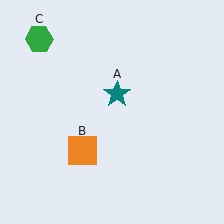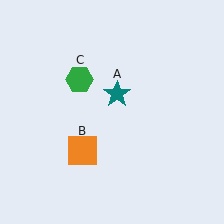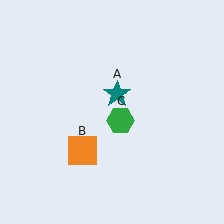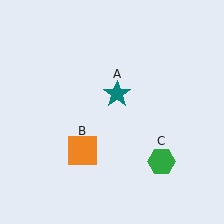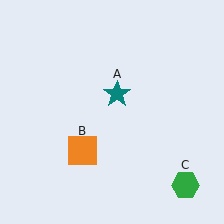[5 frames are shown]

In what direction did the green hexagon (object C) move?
The green hexagon (object C) moved down and to the right.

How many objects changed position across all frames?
1 object changed position: green hexagon (object C).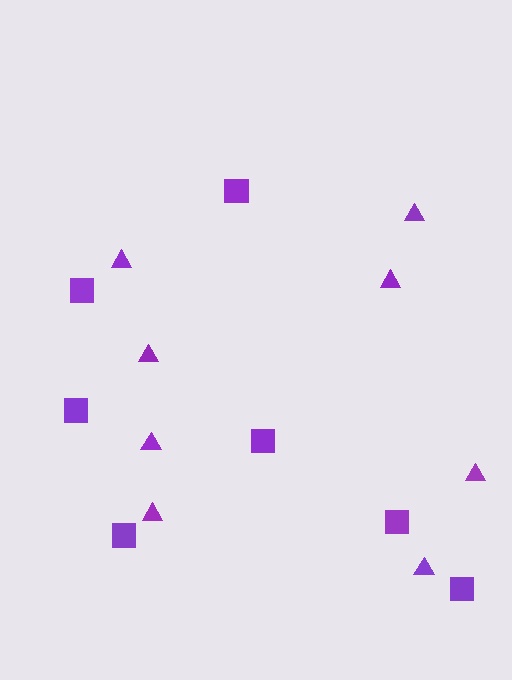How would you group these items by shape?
There are 2 groups: one group of triangles (8) and one group of squares (7).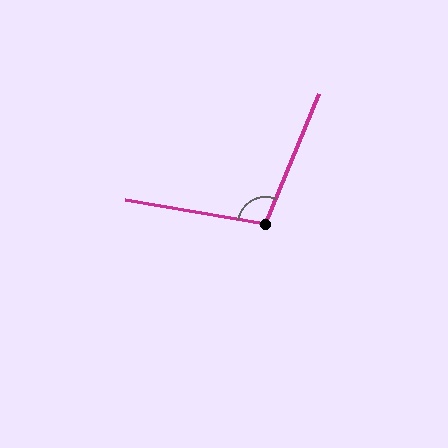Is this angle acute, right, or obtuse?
It is obtuse.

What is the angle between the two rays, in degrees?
Approximately 103 degrees.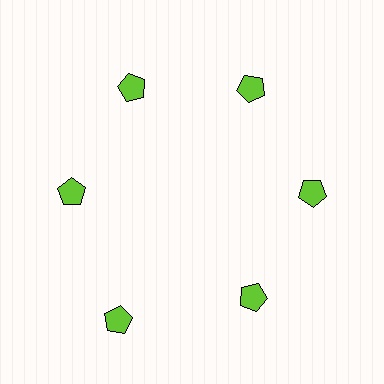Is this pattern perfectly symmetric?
No. The 6 lime pentagons are arranged in a ring, but one element near the 7 o'clock position is pushed outward from the center, breaking the 6-fold rotational symmetry.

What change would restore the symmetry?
The symmetry would be restored by moving it inward, back onto the ring so that all 6 pentagons sit at equal angles and equal distance from the center.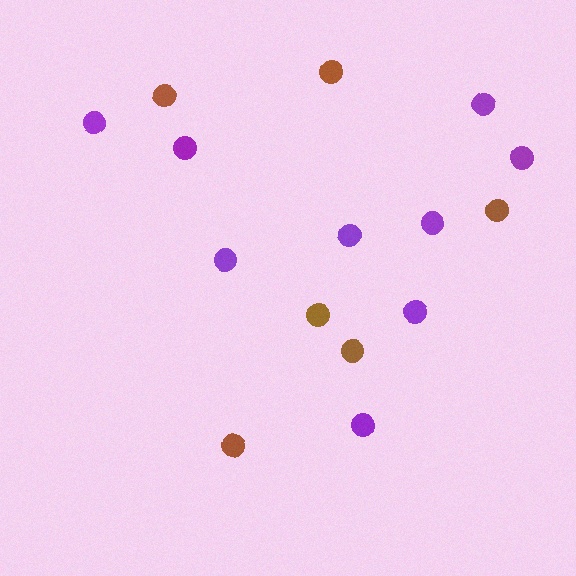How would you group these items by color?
There are 2 groups: one group of purple circles (9) and one group of brown circles (6).